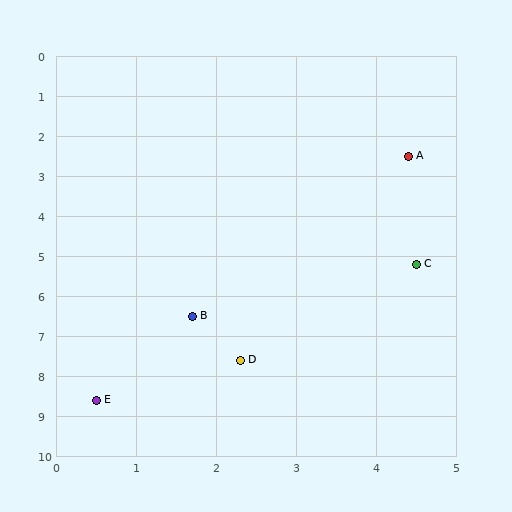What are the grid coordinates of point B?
Point B is at approximately (1.7, 6.5).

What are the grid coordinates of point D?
Point D is at approximately (2.3, 7.6).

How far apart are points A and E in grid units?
Points A and E are about 7.2 grid units apart.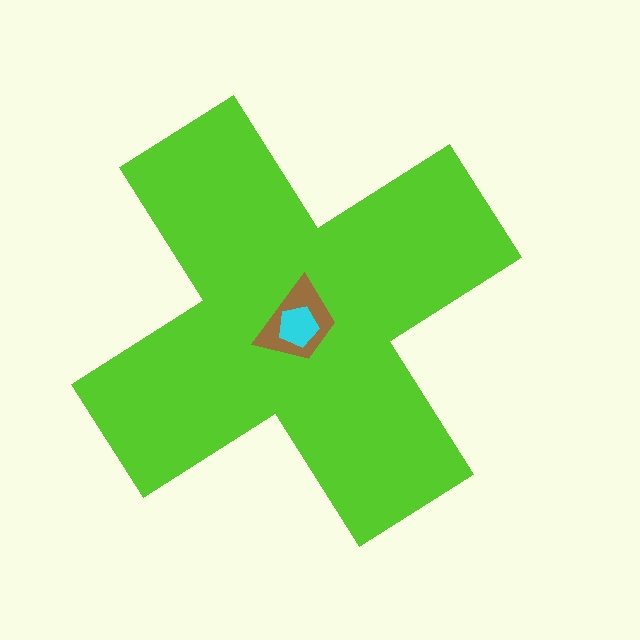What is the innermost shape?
The cyan pentagon.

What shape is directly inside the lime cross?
The brown trapezoid.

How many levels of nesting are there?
3.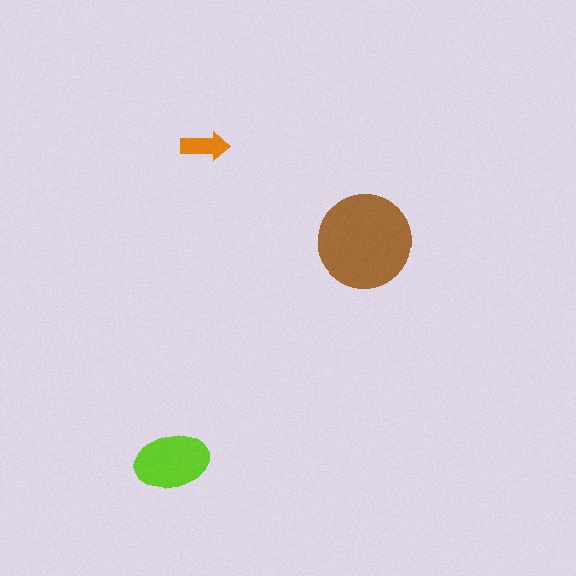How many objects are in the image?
There are 3 objects in the image.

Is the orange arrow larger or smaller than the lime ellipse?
Smaller.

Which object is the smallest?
The orange arrow.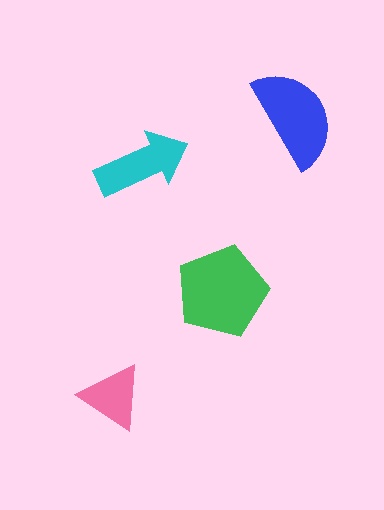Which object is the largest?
The green pentagon.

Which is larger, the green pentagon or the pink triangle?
The green pentagon.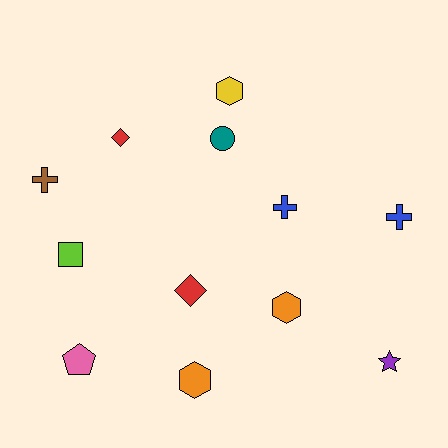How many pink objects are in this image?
There is 1 pink object.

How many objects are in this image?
There are 12 objects.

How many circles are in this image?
There is 1 circle.